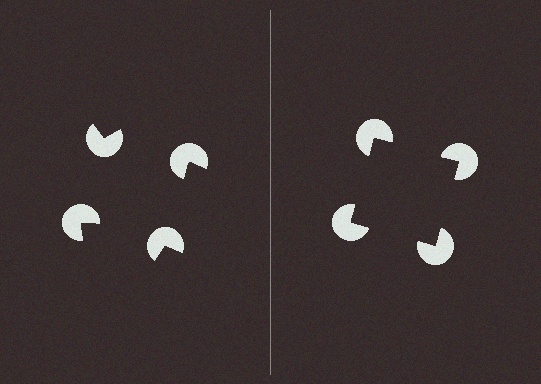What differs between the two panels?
The pac-man discs are positioned identically on both sides; only the wedge orientations differ. On the right they align to a square; on the left they are misaligned.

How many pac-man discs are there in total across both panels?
8 — 4 on each side.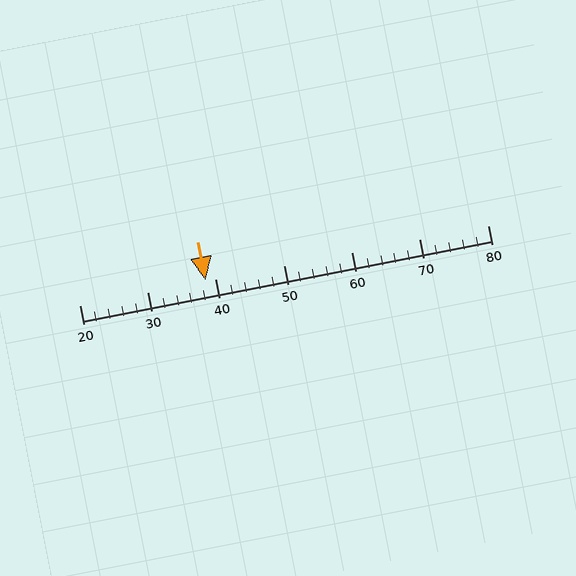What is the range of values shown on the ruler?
The ruler shows values from 20 to 80.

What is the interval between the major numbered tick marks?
The major tick marks are spaced 10 units apart.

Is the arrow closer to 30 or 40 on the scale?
The arrow is closer to 40.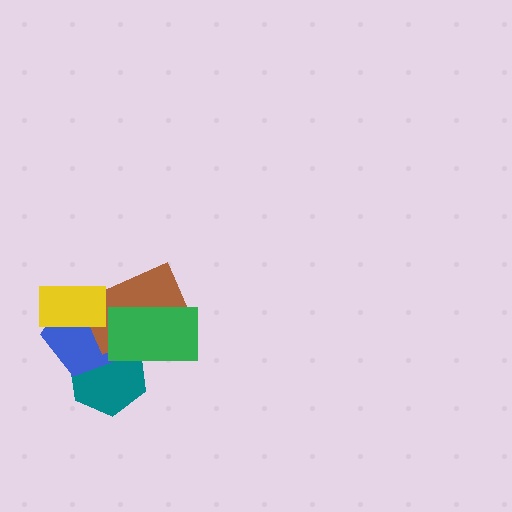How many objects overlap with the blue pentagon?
4 objects overlap with the blue pentagon.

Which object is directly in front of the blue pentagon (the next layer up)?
The brown rectangle is directly in front of the blue pentagon.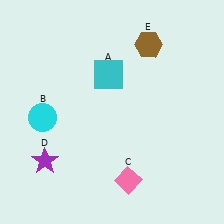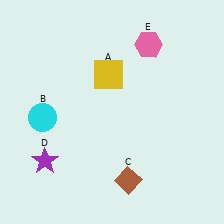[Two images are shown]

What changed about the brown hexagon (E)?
In Image 1, E is brown. In Image 2, it changed to pink.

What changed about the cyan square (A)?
In Image 1, A is cyan. In Image 2, it changed to yellow.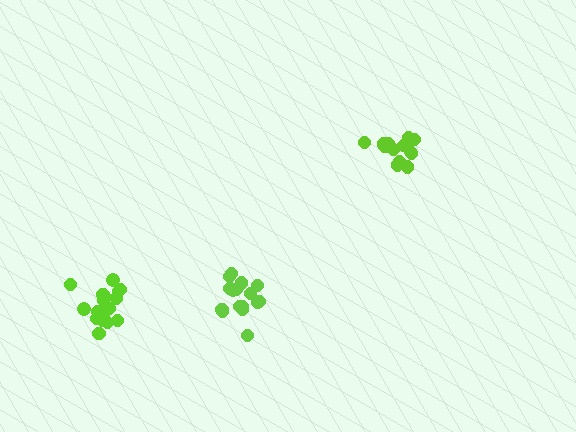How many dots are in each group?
Group 1: 13 dots, Group 2: 19 dots, Group 3: 16 dots (48 total).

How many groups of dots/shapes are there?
There are 3 groups.